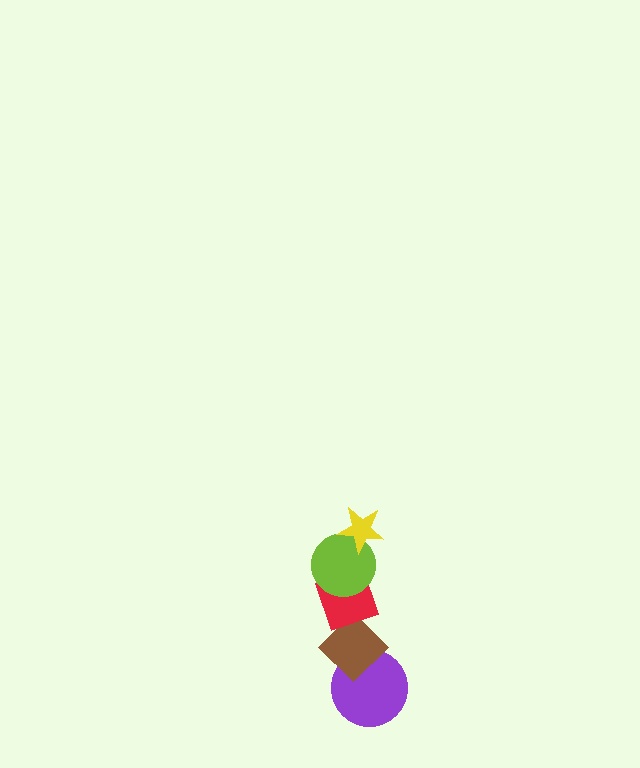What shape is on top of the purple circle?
The brown diamond is on top of the purple circle.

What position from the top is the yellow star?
The yellow star is 1st from the top.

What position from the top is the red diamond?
The red diamond is 3rd from the top.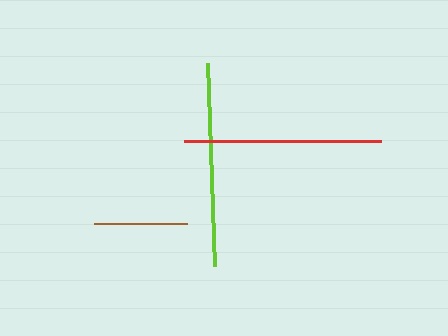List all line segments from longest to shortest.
From longest to shortest: lime, red, brown.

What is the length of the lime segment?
The lime segment is approximately 203 pixels long.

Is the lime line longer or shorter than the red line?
The lime line is longer than the red line.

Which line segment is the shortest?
The brown line is the shortest at approximately 93 pixels.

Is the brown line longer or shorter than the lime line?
The lime line is longer than the brown line.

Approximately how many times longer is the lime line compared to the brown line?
The lime line is approximately 2.2 times the length of the brown line.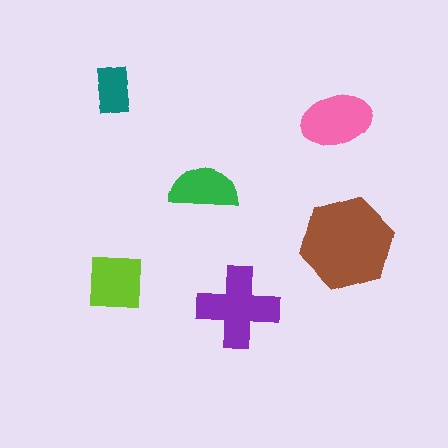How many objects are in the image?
There are 6 objects in the image.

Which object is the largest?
The brown hexagon.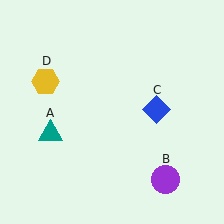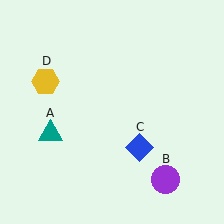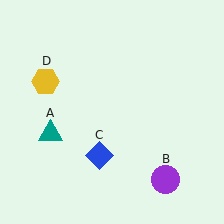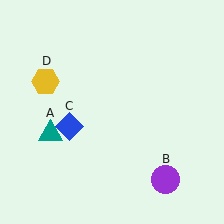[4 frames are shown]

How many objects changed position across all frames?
1 object changed position: blue diamond (object C).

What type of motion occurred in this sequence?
The blue diamond (object C) rotated clockwise around the center of the scene.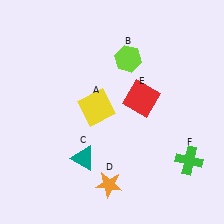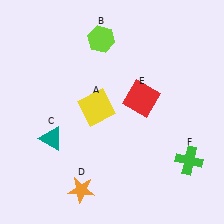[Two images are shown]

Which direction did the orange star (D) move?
The orange star (D) moved left.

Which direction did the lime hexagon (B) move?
The lime hexagon (B) moved left.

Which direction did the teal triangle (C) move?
The teal triangle (C) moved left.